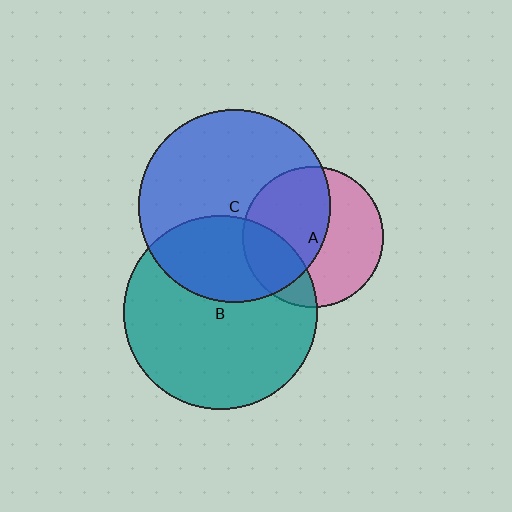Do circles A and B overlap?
Yes.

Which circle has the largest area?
Circle B (teal).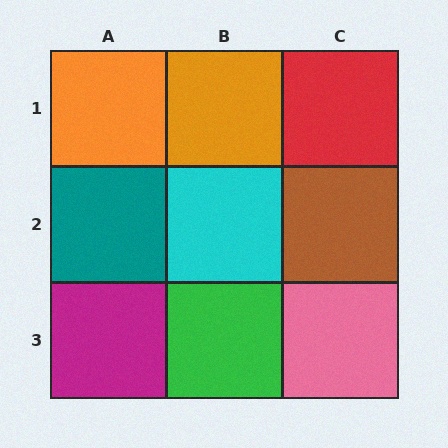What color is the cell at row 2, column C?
Brown.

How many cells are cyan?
1 cell is cyan.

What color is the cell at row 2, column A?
Teal.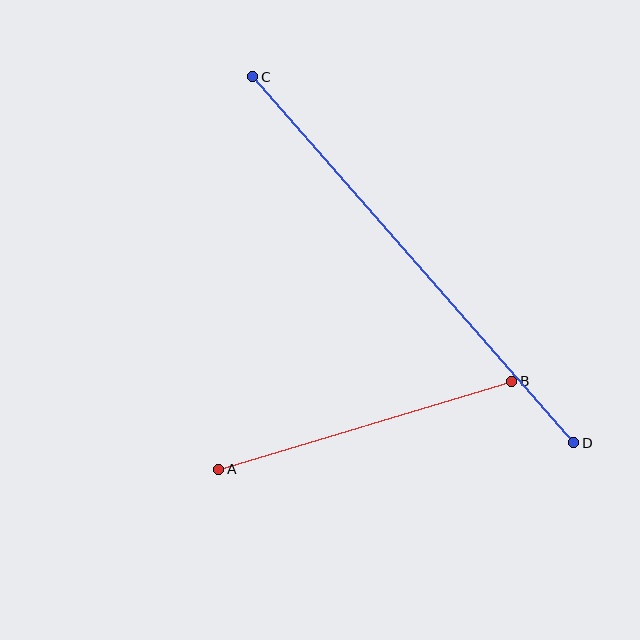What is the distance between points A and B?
The distance is approximately 306 pixels.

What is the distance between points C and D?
The distance is approximately 487 pixels.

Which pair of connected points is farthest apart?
Points C and D are farthest apart.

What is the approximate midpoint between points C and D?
The midpoint is at approximately (413, 260) pixels.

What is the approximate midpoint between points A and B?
The midpoint is at approximately (365, 425) pixels.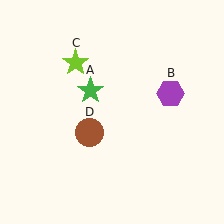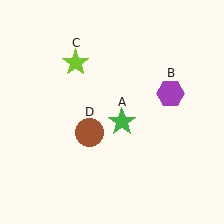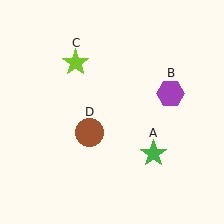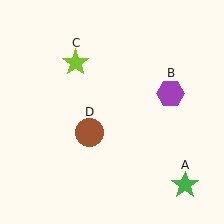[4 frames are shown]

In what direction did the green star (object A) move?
The green star (object A) moved down and to the right.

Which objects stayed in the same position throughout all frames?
Purple hexagon (object B) and lime star (object C) and brown circle (object D) remained stationary.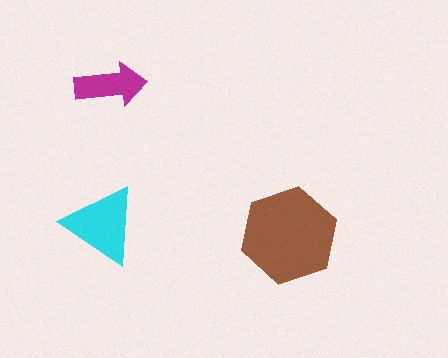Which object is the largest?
The brown hexagon.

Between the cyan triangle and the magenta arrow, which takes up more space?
The cyan triangle.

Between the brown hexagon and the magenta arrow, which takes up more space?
The brown hexagon.